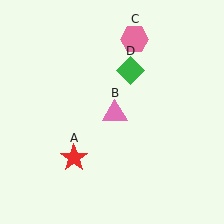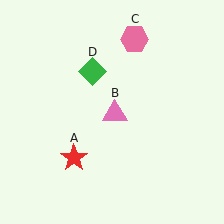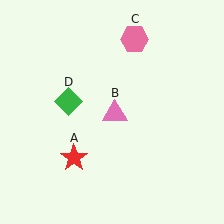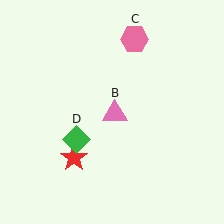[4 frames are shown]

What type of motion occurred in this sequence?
The green diamond (object D) rotated counterclockwise around the center of the scene.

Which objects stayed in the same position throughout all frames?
Red star (object A) and pink triangle (object B) and pink hexagon (object C) remained stationary.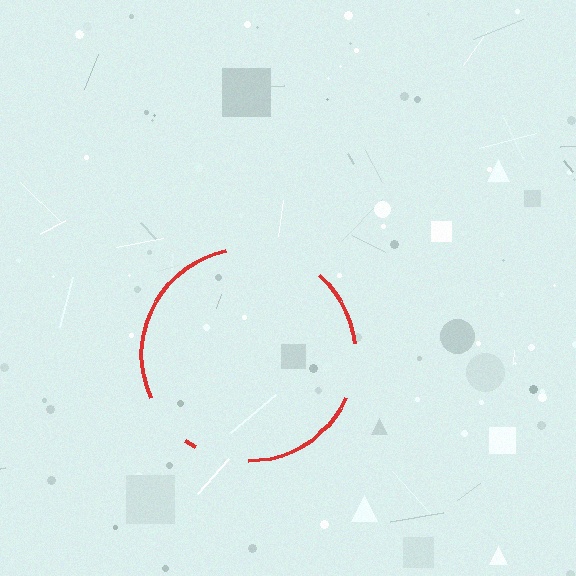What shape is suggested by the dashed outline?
The dashed outline suggests a circle.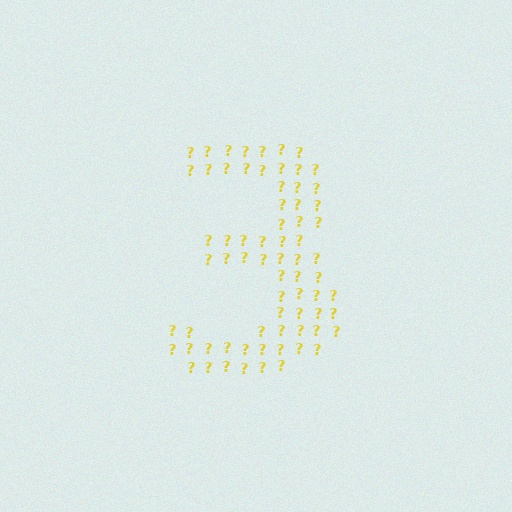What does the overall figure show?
The overall figure shows the digit 3.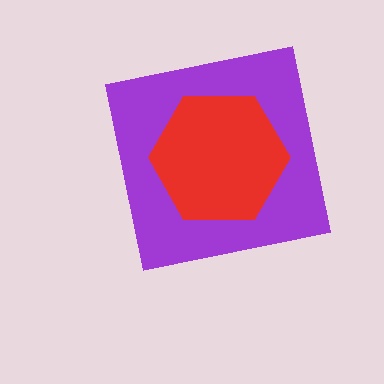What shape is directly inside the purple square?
The red hexagon.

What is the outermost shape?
The purple square.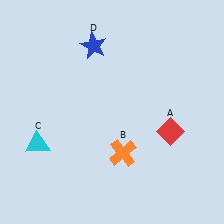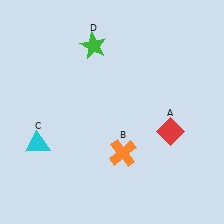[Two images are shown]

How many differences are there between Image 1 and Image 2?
There is 1 difference between the two images.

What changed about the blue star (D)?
In Image 1, D is blue. In Image 2, it changed to green.